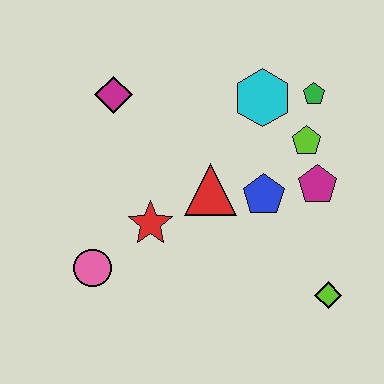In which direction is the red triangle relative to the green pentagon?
The red triangle is to the left of the green pentagon.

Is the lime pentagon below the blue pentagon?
No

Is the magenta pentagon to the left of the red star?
No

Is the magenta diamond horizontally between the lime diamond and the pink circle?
Yes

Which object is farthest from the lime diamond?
The magenta diamond is farthest from the lime diamond.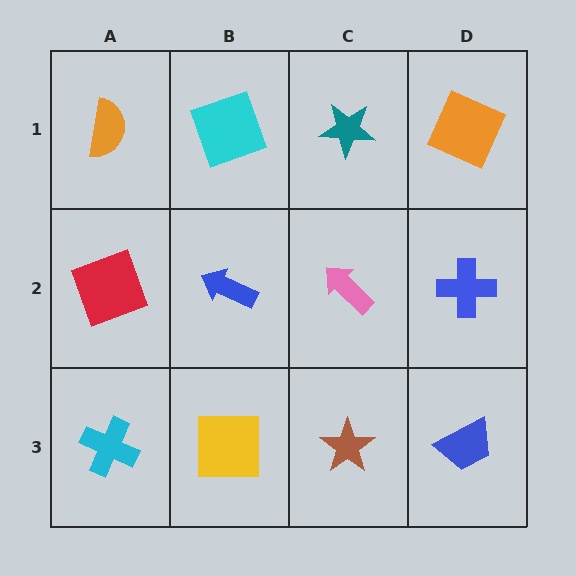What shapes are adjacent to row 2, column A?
An orange semicircle (row 1, column A), a cyan cross (row 3, column A), a blue arrow (row 2, column B).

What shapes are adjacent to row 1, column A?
A red square (row 2, column A), a cyan square (row 1, column B).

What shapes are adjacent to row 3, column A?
A red square (row 2, column A), a yellow square (row 3, column B).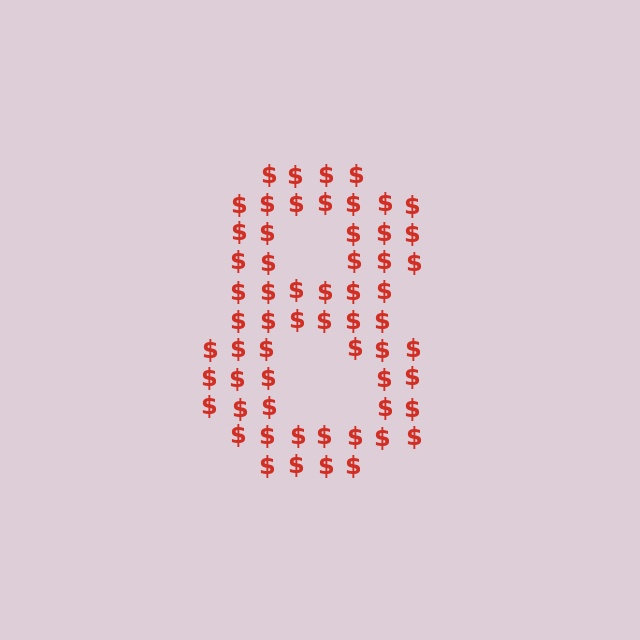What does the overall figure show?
The overall figure shows the digit 8.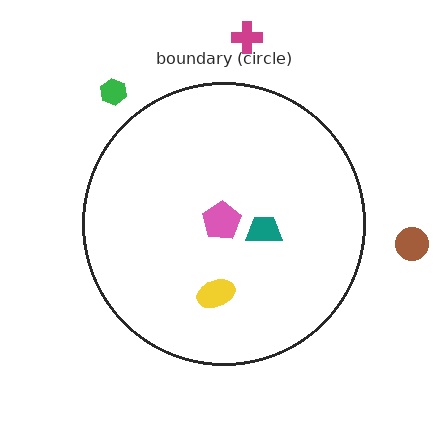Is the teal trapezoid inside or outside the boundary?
Inside.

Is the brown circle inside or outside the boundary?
Outside.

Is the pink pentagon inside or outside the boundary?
Inside.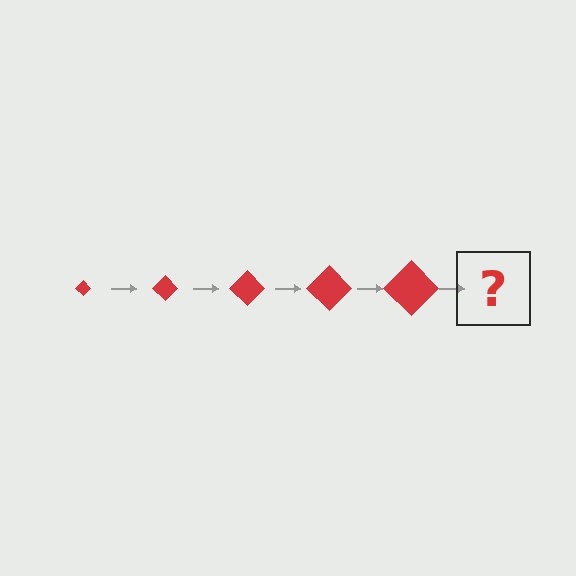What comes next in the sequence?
The next element should be a red diamond, larger than the previous one.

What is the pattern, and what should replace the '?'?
The pattern is that the diamond gets progressively larger each step. The '?' should be a red diamond, larger than the previous one.